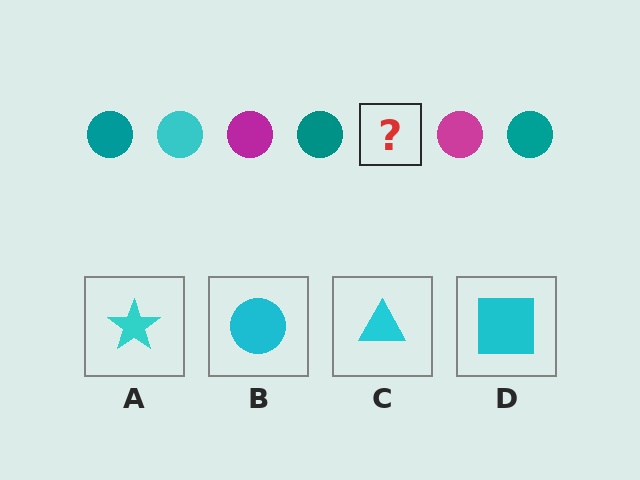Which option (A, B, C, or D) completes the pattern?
B.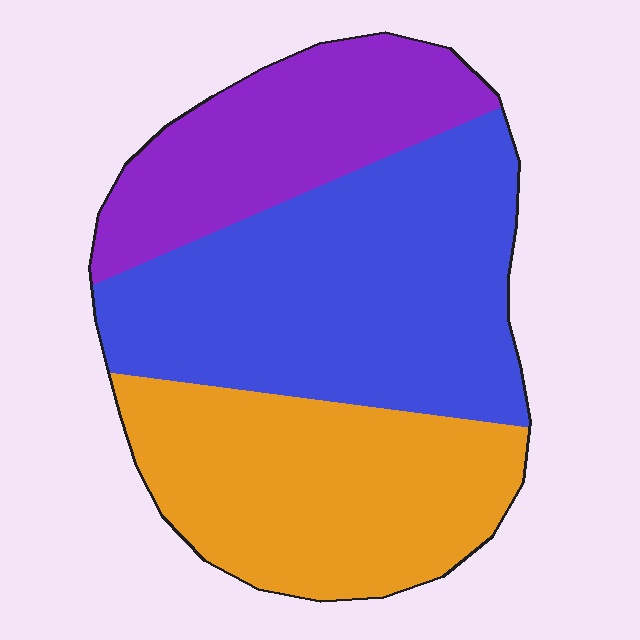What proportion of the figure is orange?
Orange takes up about one third (1/3) of the figure.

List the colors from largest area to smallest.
From largest to smallest: blue, orange, purple.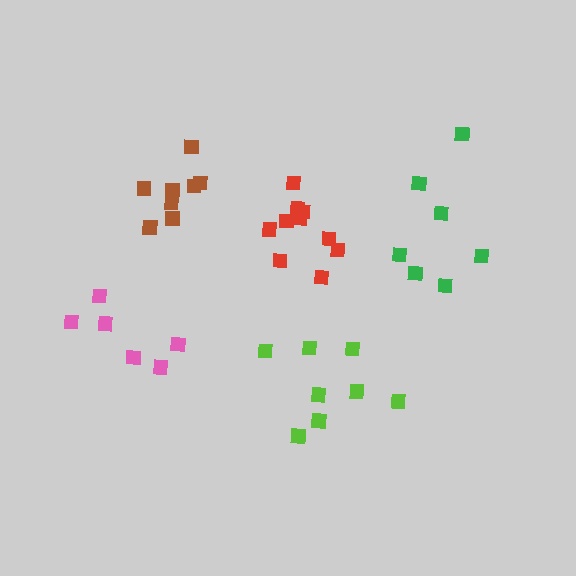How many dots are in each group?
Group 1: 10 dots, Group 2: 7 dots, Group 3: 6 dots, Group 4: 8 dots, Group 5: 8 dots (39 total).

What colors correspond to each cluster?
The clusters are colored: red, green, pink, lime, brown.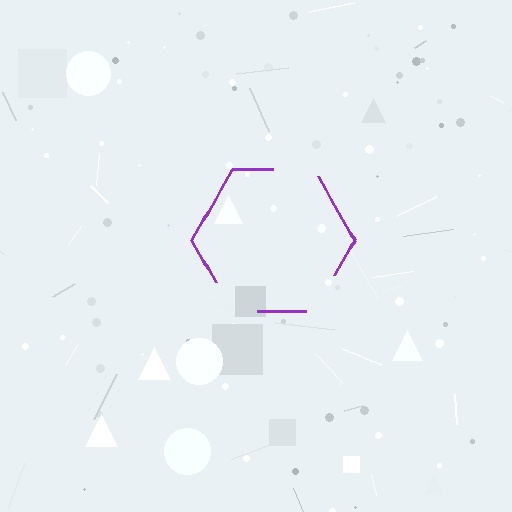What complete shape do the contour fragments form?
The contour fragments form a hexagon.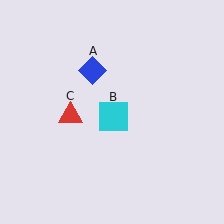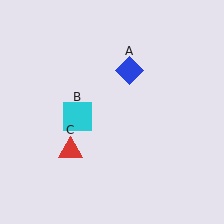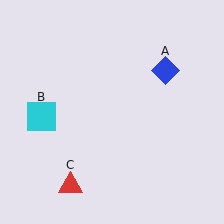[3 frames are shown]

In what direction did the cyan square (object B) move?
The cyan square (object B) moved left.